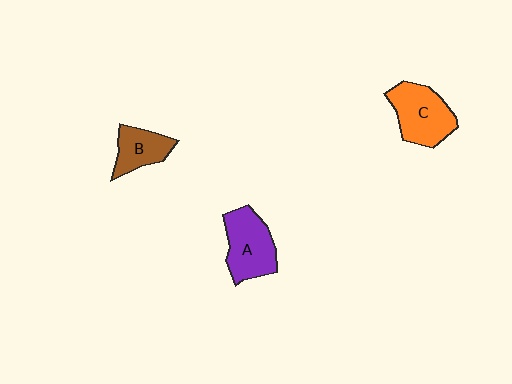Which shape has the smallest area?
Shape B (brown).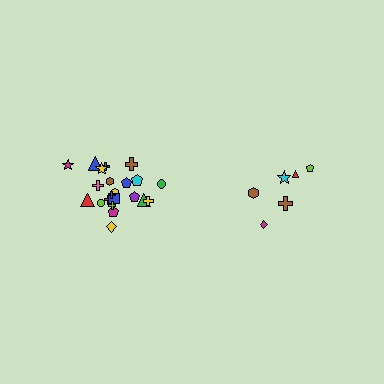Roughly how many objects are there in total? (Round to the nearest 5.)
Roughly 30 objects in total.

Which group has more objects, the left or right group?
The left group.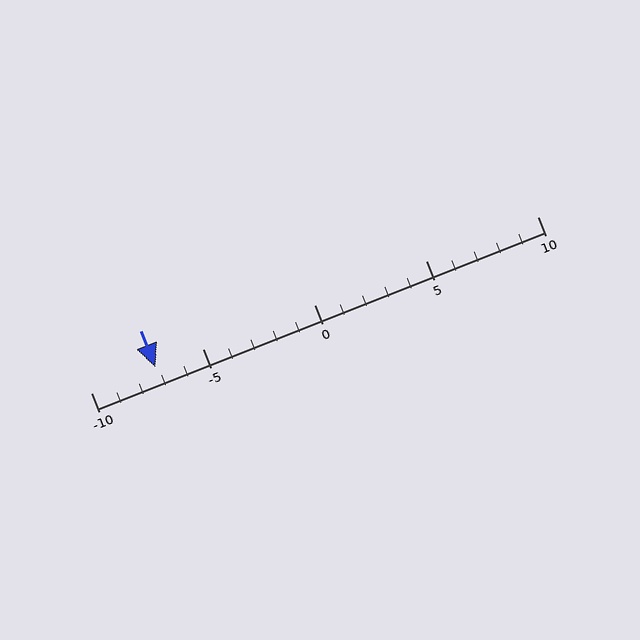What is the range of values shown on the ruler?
The ruler shows values from -10 to 10.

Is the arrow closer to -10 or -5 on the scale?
The arrow is closer to -5.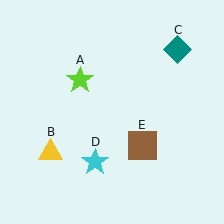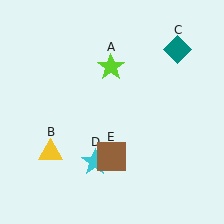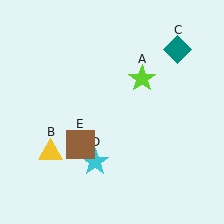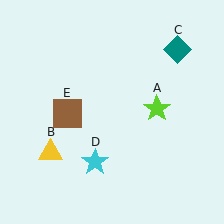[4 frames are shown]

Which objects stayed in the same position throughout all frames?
Yellow triangle (object B) and teal diamond (object C) and cyan star (object D) remained stationary.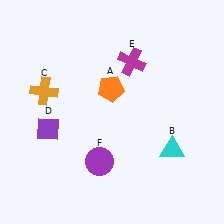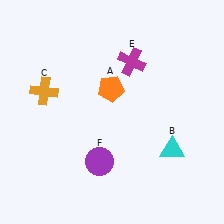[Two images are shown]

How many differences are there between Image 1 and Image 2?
There is 1 difference between the two images.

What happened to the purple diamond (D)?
The purple diamond (D) was removed in Image 2. It was in the bottom-left area of Image 1.